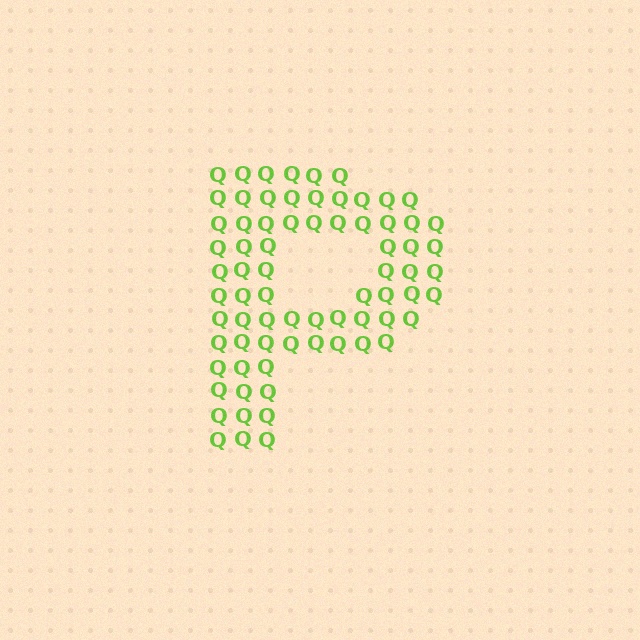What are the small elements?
The small elements are letter Q's.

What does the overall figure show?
The overall figure shows the letter P.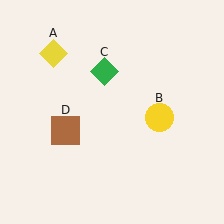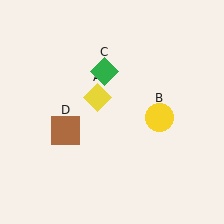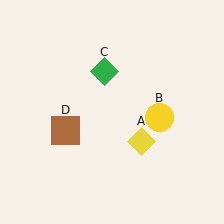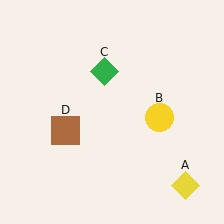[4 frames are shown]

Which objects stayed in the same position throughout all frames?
Yellow circle (object B) and green diamond (object C) and brown square (object D) remained stationary.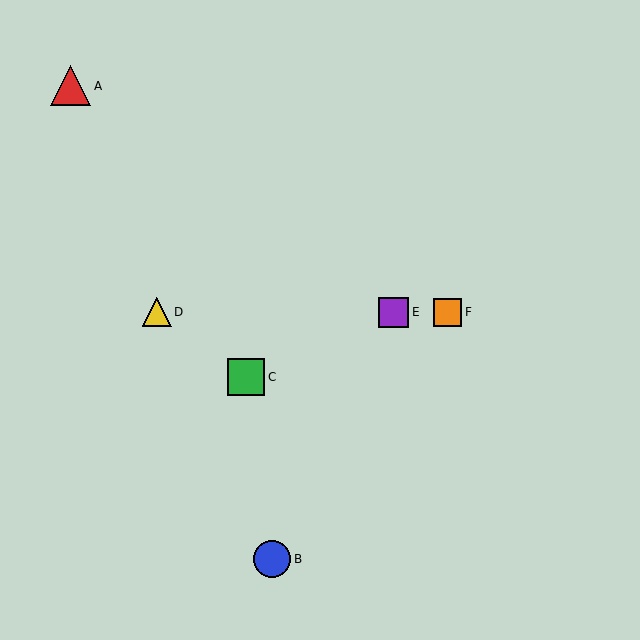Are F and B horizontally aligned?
No, F is at y≈312 and B is at y≈559.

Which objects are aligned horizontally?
Objects D, E, F are aligned horizontally.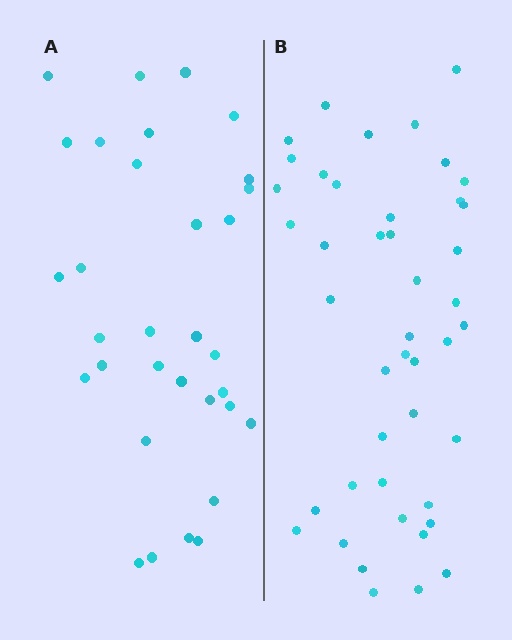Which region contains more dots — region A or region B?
Region B (the right region) has more dots.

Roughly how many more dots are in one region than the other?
Region B has roughly 12 or so more dots than region A.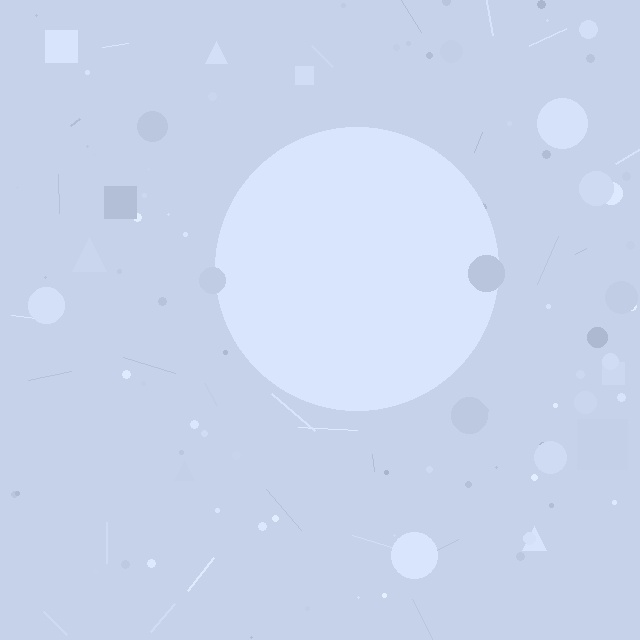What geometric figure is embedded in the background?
A circle is embedded in the background.